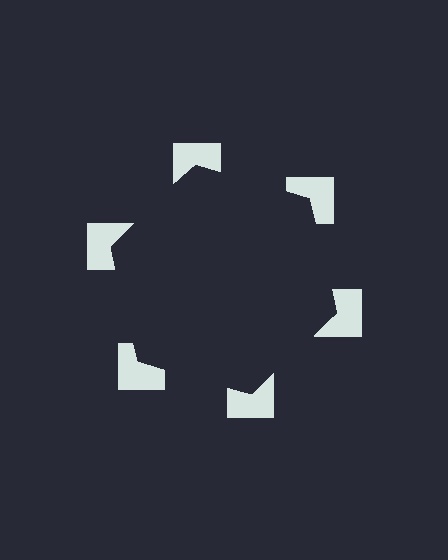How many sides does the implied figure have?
6 sides.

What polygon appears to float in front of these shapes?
An illusory hexagon — its edges are inferred from the aligned wedge cuts in the notched squares, not physically drawn.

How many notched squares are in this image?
There are 6 — one at each vertex of the illusory hexagon.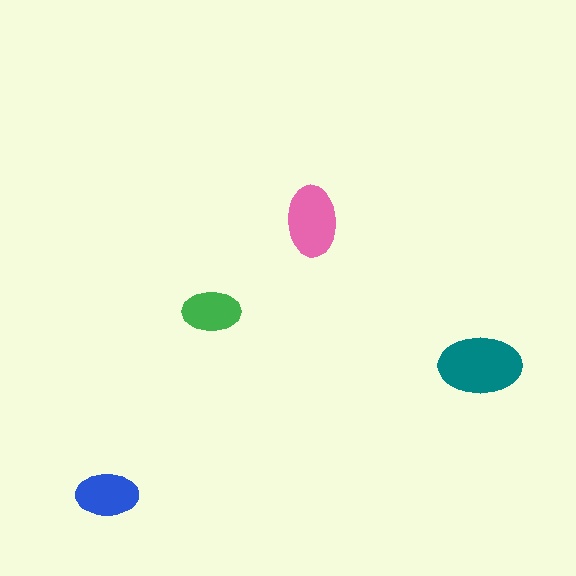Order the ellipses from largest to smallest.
the teal one, the pink one, the blue one, the green one.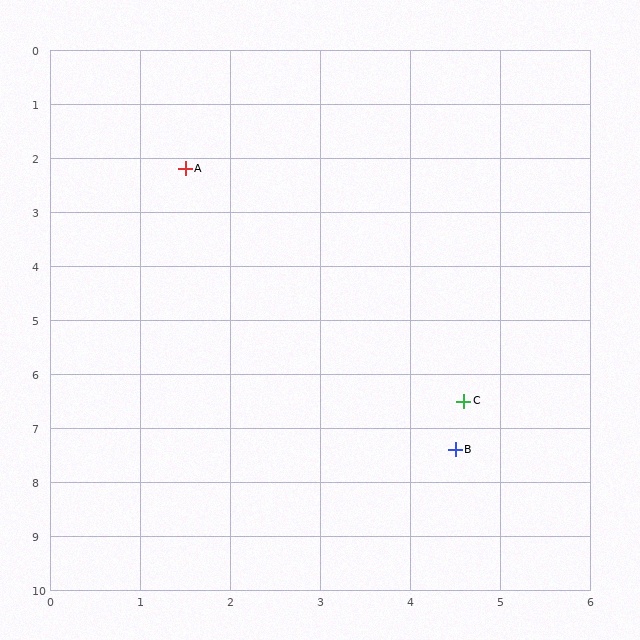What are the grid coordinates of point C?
Point C is at approximately (4.6, 6.5).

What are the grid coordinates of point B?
Point B is at approximately (4.5, 7.4).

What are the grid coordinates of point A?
Point A is at approximately (1.5, 2.2).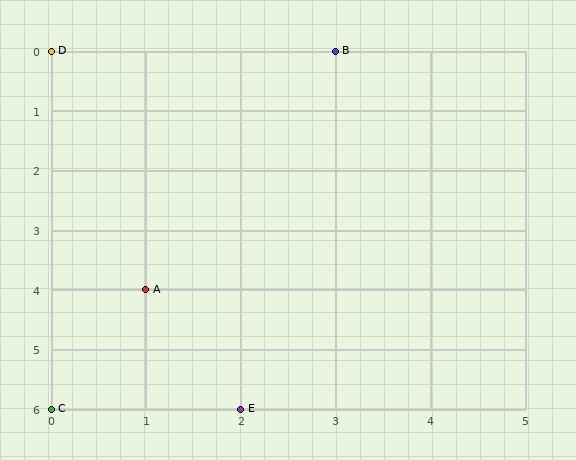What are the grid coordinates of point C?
Point C is at grid coordinates (0, 6).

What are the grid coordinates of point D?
Point D is at grid coordinates (0, 0).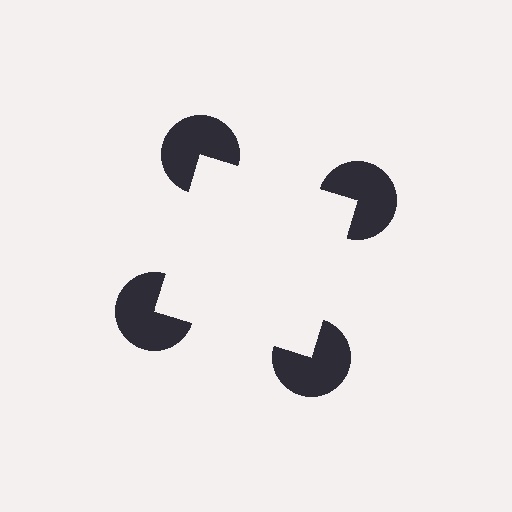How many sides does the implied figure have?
4 sides.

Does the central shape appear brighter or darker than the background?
It typically appears slightly brighter than the background, even though no actual brightness change is drawn.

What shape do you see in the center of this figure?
An illusory square — its edges are inferred from the aligned wedge cuts in the pac-man discs, not physically drawn.